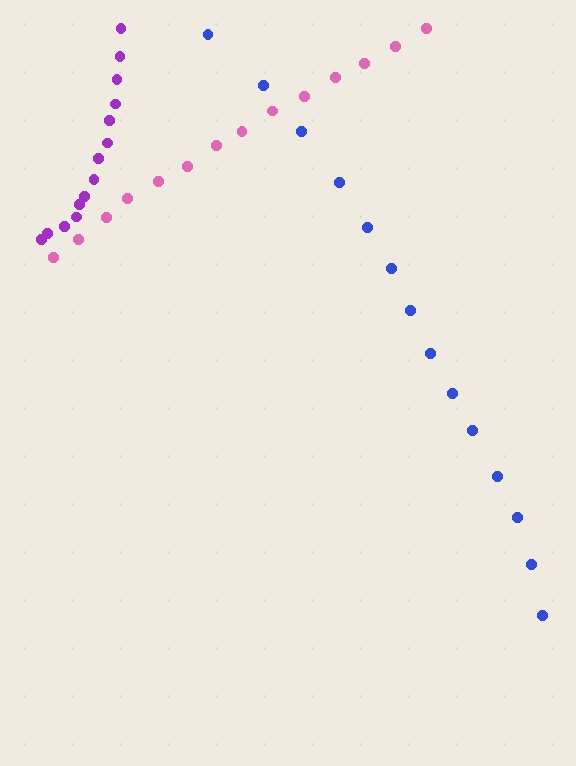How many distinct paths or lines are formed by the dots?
There are 3 distinct paths.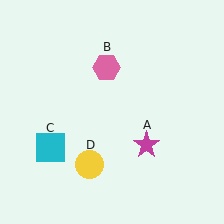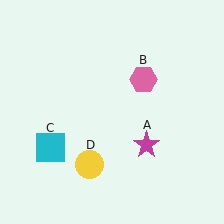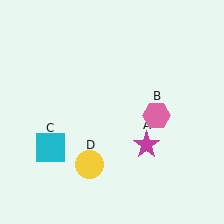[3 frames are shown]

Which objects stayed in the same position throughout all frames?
Magenta star (object A) and cyan square (object C) and yellow circle (object D) remained stationary.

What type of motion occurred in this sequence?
The pink hexagon (object B) rotated clockwise around the center of the scene.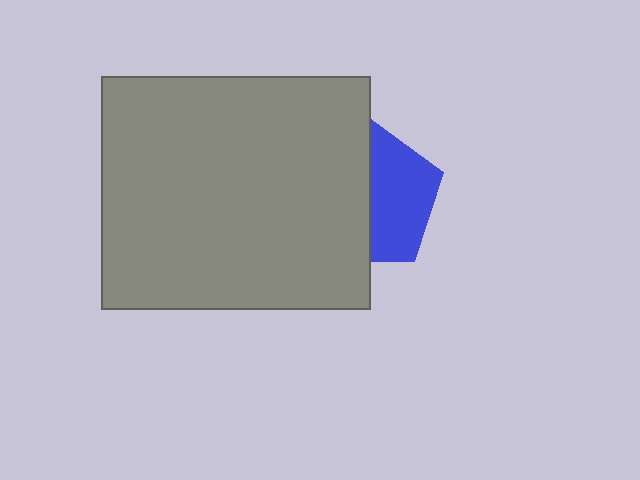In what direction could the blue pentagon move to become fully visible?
The blue pentagon could move right. That would shift it out from behind the gray rectangle entirely.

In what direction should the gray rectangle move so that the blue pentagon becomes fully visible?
The gray rectangle should move left. That is the shortest direction to clear the overlap and leave the blue pentagon fully visible.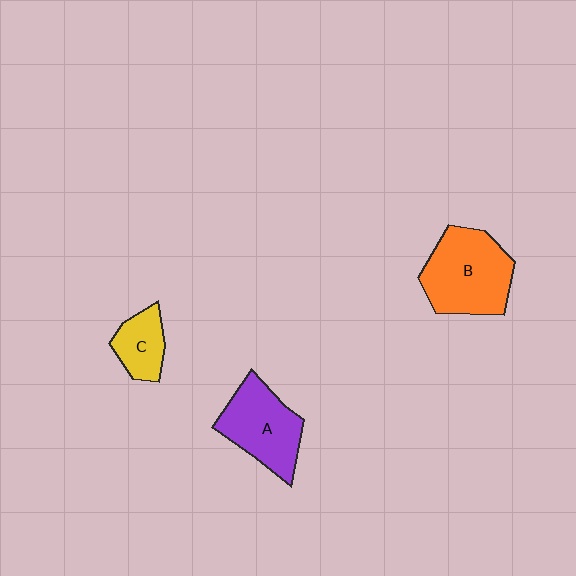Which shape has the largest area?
Shape B (orange).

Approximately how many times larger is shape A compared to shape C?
Approximately 1.8 times.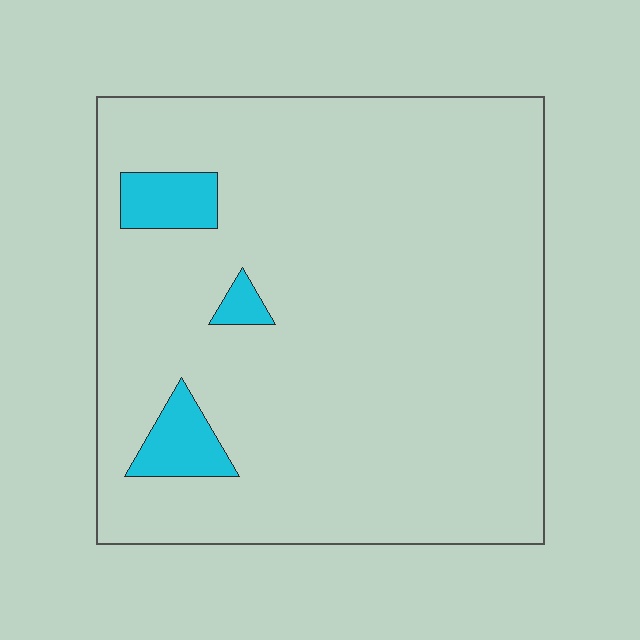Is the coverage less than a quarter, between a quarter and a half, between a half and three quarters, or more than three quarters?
Less than a quarter.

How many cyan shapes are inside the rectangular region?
3.